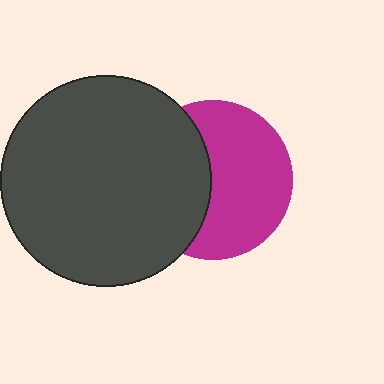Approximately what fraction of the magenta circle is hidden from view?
Roughly 41% of the magenta circle is hidden behind the dark gray circle.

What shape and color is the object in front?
The object in front is a dark gray circle.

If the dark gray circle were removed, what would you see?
You would see the complete magenta circle.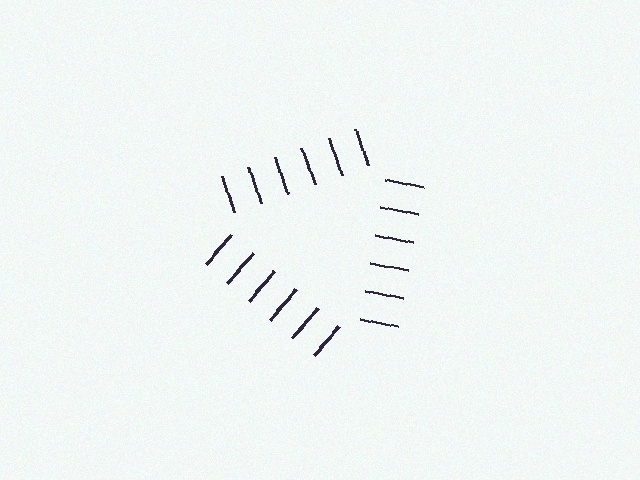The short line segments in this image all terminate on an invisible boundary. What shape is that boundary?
An illusory triangle — the line segments terminate on its edges but no continuous stroke is drawn.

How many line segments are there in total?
18 — 6 along each of the 3 edges.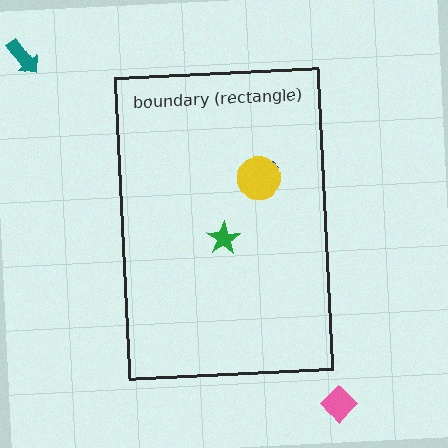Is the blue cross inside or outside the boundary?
Inside.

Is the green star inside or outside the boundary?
Inside.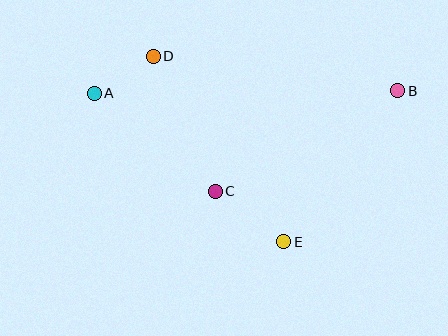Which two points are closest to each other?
Points A and D are closest to each other.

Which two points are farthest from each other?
Points A and B are farthest from each other.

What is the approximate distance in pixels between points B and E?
The distance between B and E is approximately 189 pixels.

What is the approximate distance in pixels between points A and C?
The distance between A and C is approximately 155 pixels.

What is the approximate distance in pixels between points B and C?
The distance between B and C is approximately 208 pixels.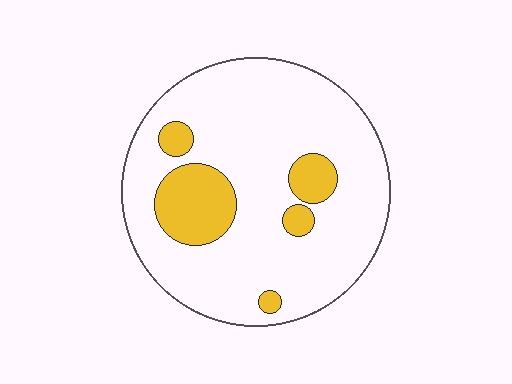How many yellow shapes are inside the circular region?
5.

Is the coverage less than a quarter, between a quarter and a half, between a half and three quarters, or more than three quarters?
Less than a quarter.